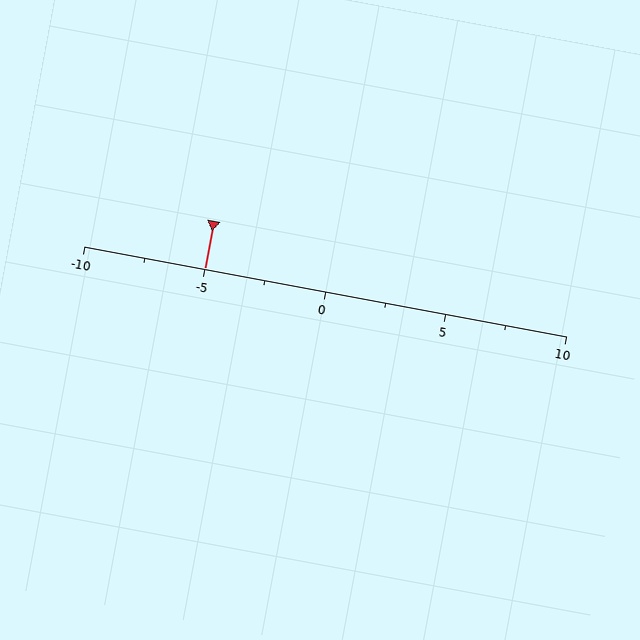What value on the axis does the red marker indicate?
The marker indicates approximately -5.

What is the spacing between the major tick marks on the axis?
The major ticks are spaced 5 apart.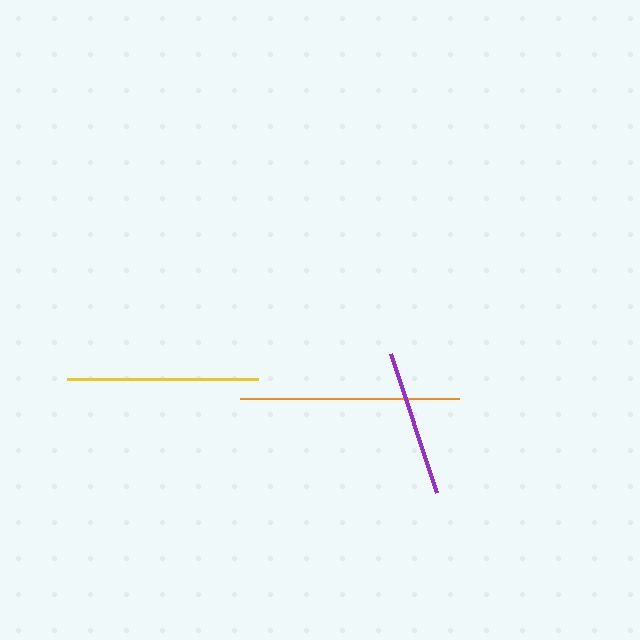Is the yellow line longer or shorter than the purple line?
The yellow line is longer than the purple line.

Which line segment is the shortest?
The purple line is the shortest at approximately 147 pixels.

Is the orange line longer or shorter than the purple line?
The orange line is longer than the purple line.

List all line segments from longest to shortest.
From longest to shortest: orange, yellow, purple.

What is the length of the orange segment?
The orange segment is approximately 219 pixels long.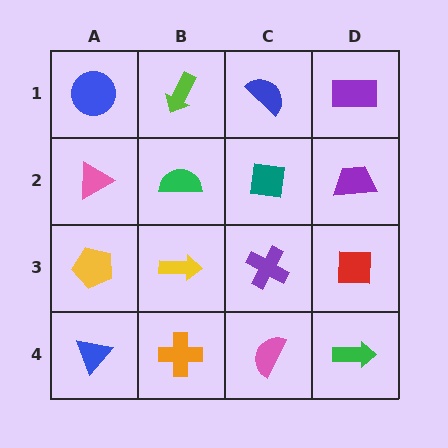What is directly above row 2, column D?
A purple rectangle.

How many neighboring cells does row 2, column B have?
4.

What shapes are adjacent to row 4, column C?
A purple cross (row 3, column C), an orange cross (row 4, column B), a green arrow (row 4, column D).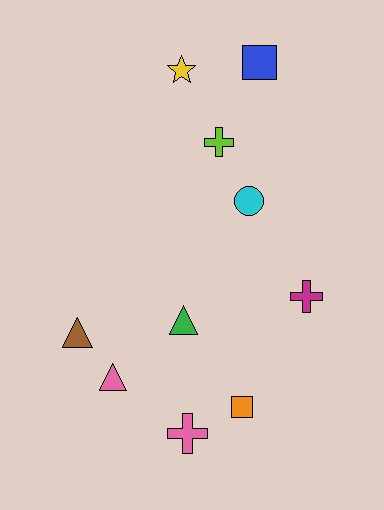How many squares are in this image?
There are 2 squares.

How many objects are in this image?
There are 10 objects.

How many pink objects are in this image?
There are 2 pink objects.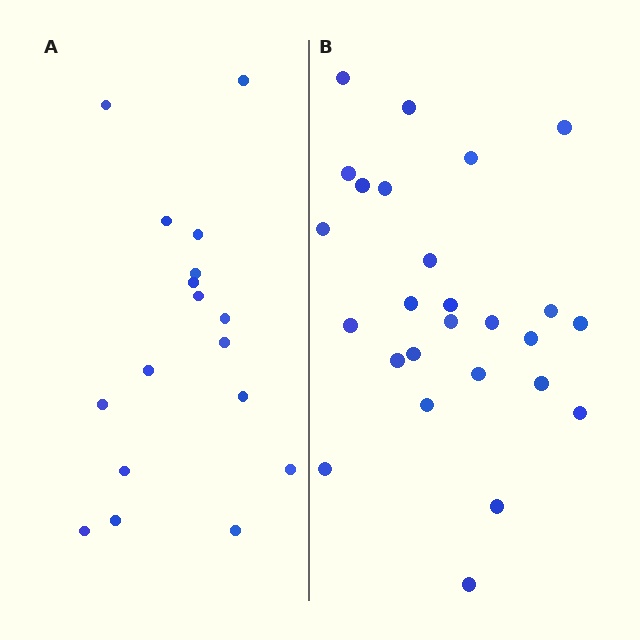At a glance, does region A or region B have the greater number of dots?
Region B (the right region) has more dots.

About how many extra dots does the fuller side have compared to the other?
Region B has roughly 8 or so more dots than region A.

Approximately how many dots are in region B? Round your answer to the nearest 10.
About 30 dots. (The exact count is 26, which rounds to 30.)